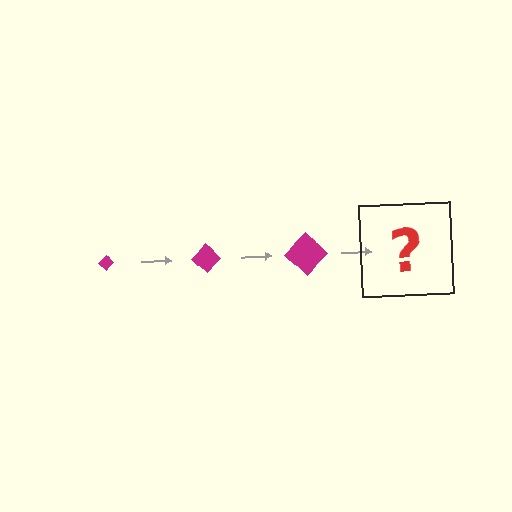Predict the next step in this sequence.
The next step is a magenta diamond, larger than the previous one.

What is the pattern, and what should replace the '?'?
The pattern is that the diamond gets progressively larger each step. The '?' should be a magenta diamond, larger than the previous one.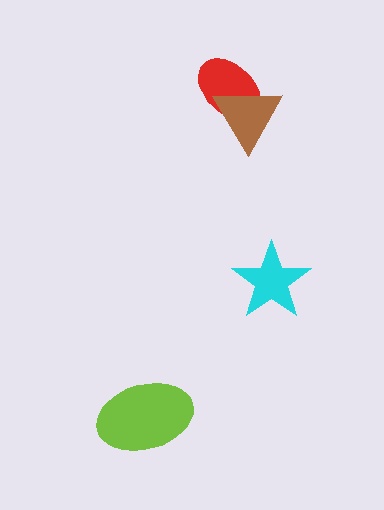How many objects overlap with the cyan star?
0 objects overlap with the cyan star.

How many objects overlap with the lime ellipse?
0 objects overlap with the lime ellipse.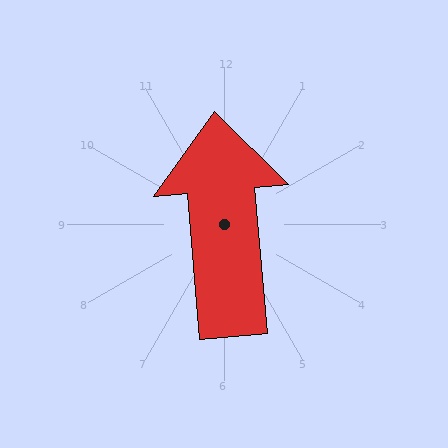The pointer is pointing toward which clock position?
Roughly 12 o'clock.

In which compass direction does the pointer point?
North.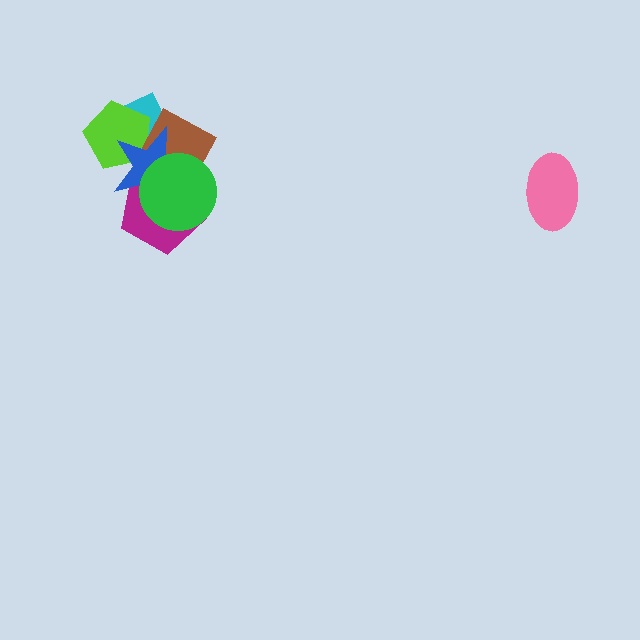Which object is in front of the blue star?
The green circle is in front of the blue star.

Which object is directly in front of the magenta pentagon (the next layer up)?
The brown diamond is directly in front of the magenta pentagon.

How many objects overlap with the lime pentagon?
3 objects overlap with the lime pentagon.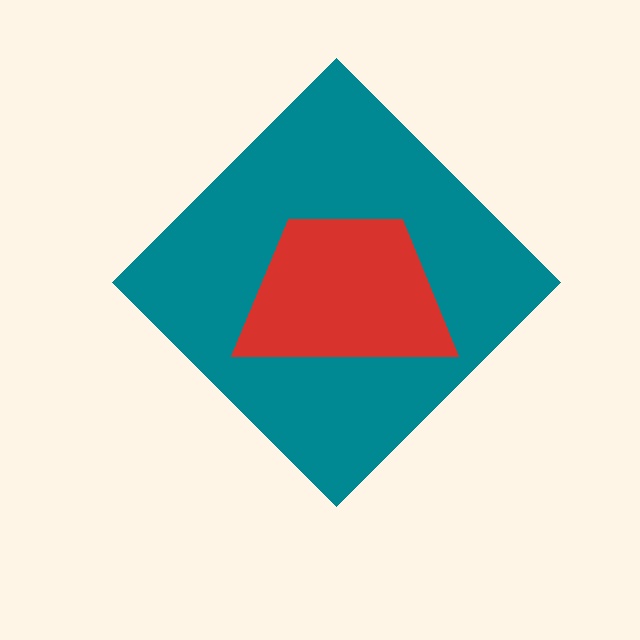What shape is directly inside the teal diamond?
The red trapezoid.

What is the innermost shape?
The red trapezoid.